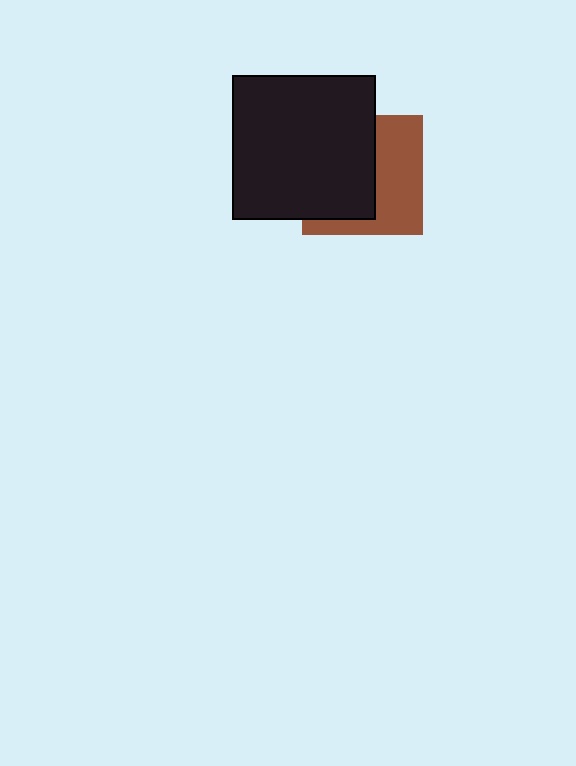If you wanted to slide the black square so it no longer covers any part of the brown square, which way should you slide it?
Slide it left — that is the most direct way to separate the two shapes.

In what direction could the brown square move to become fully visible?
The brown square could move right. That would shift it out from behind the black square entirely.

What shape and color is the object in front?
The object in front is a black square.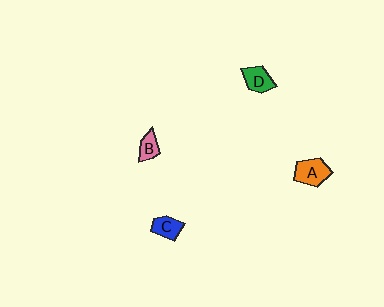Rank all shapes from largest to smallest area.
From largest to smallest: A (orange), D (green), C (blue), B (pink).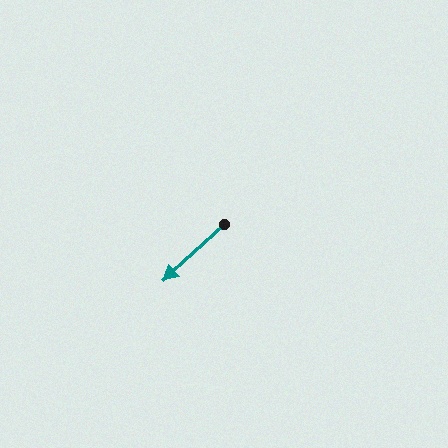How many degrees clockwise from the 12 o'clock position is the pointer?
Approximately 227 degrees.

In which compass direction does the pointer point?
Southwest.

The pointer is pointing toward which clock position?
Roughly 8 o'clock.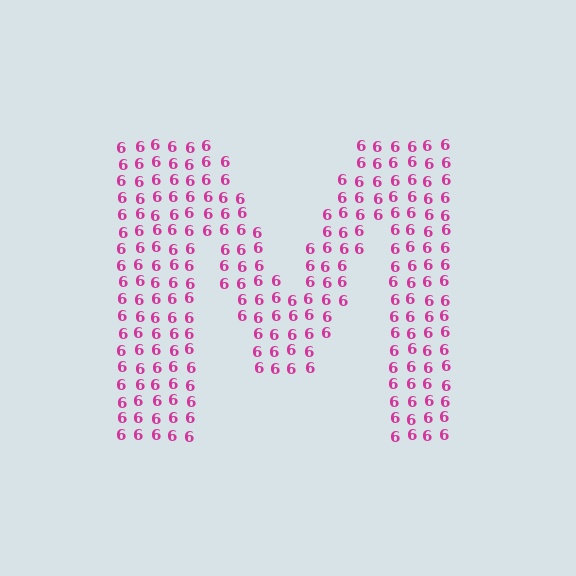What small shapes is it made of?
It is made of small digit 6's.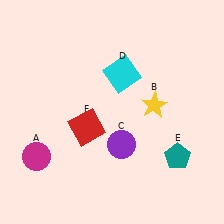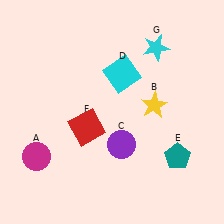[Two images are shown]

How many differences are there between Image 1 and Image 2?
There is 1 difference between the two images.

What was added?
A cyan star (G) was added in Image 2.